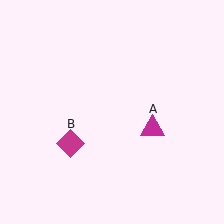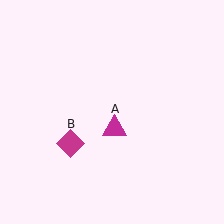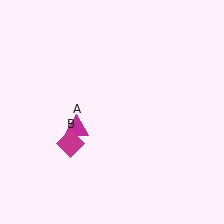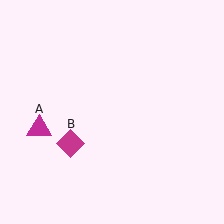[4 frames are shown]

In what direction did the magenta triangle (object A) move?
The magenta triangle (object A) moved left.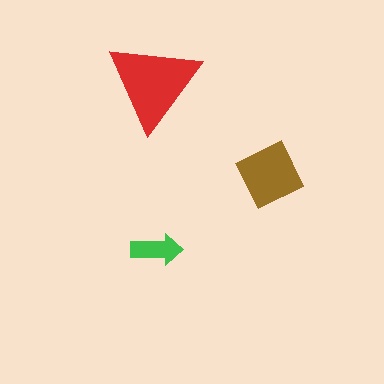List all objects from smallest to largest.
The green arrow, the brown diamond, the red triangle.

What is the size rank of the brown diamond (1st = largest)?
2nd.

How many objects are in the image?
There are 3 objects in the image.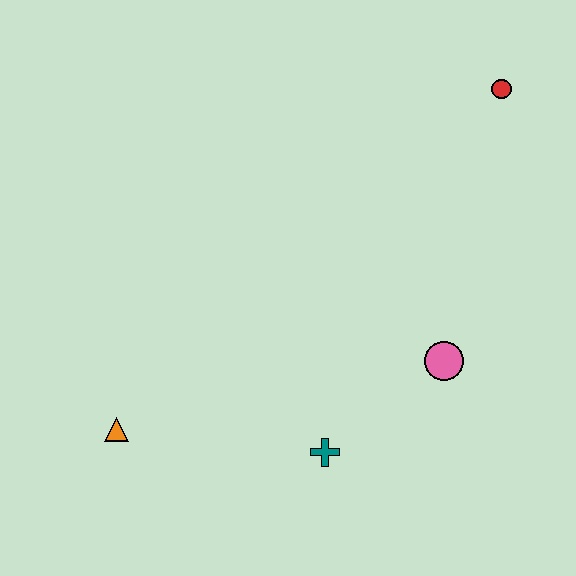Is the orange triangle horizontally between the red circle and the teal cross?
No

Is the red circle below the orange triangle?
No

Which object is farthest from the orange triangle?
The red circle is farthest from the orange triangle.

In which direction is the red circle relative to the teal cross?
The red circle is above the teal cross.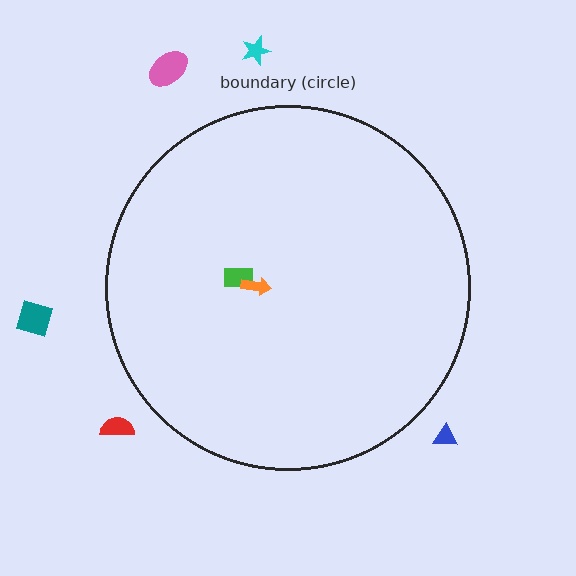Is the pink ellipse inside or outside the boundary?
Outside.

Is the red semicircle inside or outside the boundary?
Outside.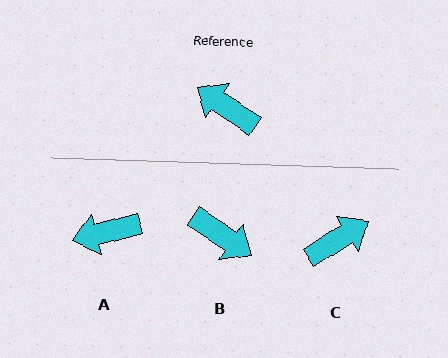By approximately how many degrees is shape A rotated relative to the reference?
Approximately 48 degrees counter-clockwise.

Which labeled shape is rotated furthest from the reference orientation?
B, about 179 degrees away.